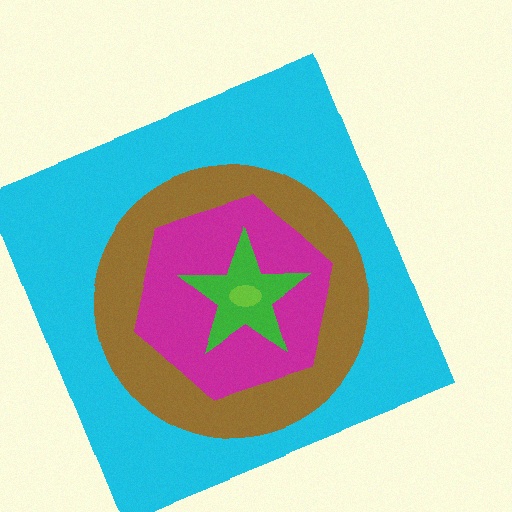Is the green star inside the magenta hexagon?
Yes.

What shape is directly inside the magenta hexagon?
The green star.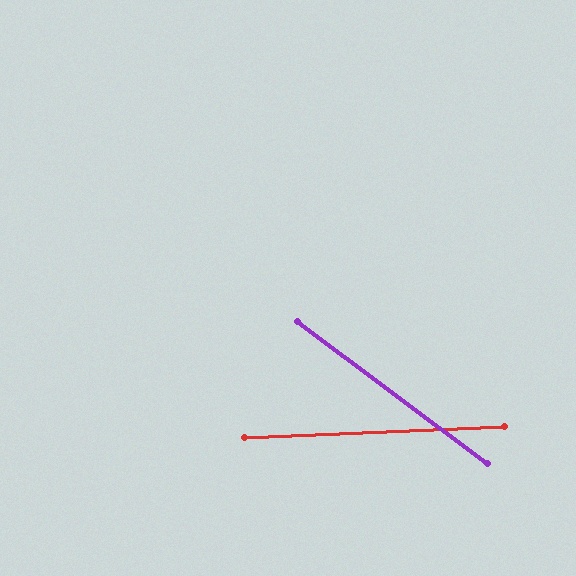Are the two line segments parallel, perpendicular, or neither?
Neither parallel nor perpendicular — they differ by about 39°.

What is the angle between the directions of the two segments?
Approximately 39 degrees.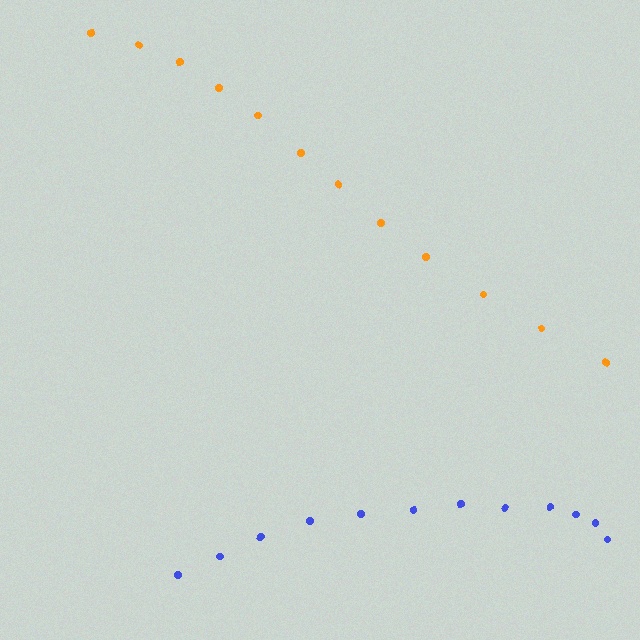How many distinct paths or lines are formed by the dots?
There are 2 distinct paths.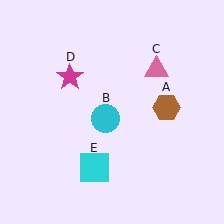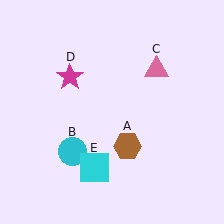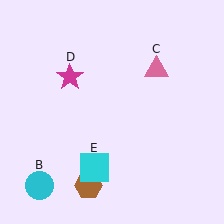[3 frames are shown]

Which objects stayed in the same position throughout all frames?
Pink triangle (object C) and magenta star (object D) and cyan square (object E) remained stationary.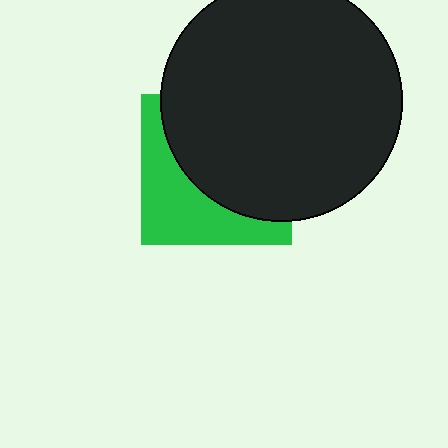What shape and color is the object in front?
The object in front is a black circle.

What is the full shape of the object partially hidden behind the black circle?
The partially hidden object is a green square.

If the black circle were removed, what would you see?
You would see the complete green square.